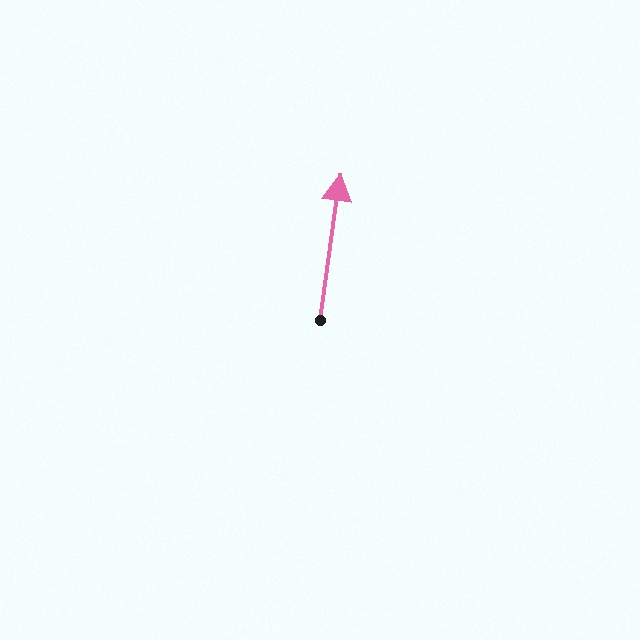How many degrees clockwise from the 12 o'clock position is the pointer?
Approximately 8 degrees.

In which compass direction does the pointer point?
North.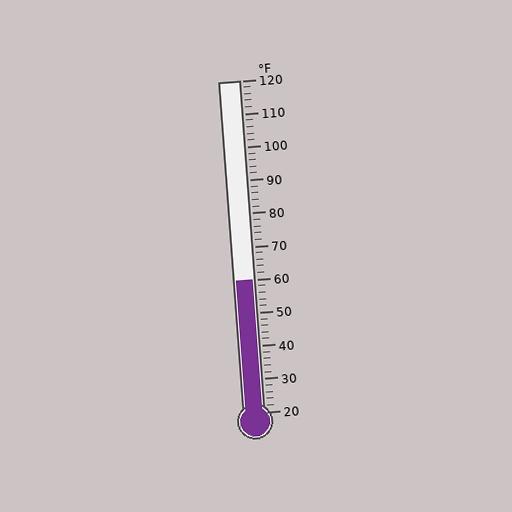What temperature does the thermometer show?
The thermometer shows approximately 60°F.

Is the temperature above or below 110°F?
The temperature is below 110°F.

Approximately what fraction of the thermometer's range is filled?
The thermometer is filled to approximately 40% of its range.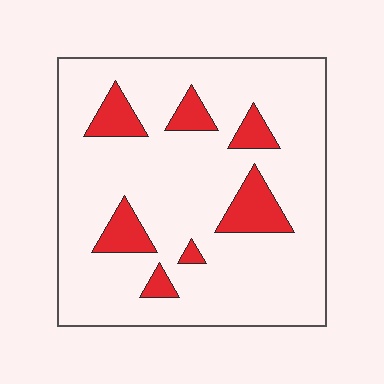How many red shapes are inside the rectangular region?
7.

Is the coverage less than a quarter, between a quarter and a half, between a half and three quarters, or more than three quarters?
Less than a quarter.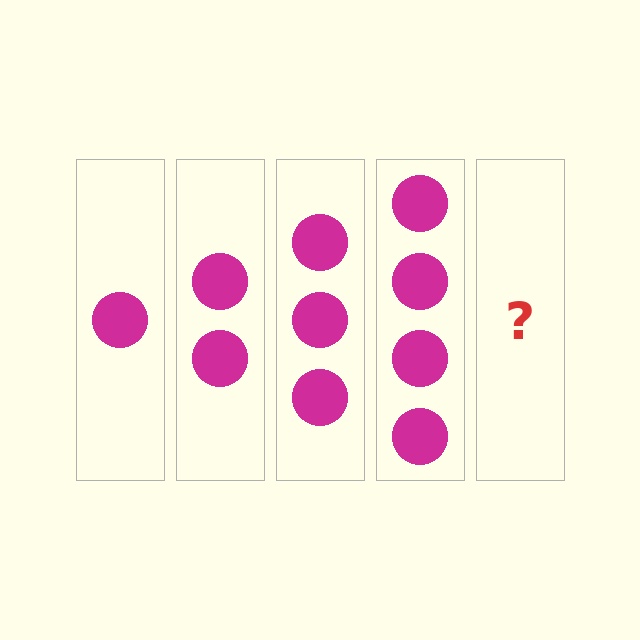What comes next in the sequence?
The next element should be 5 circles.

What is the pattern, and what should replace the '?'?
The pattern is that each step adds one more circle. The '?' should be 5 circles.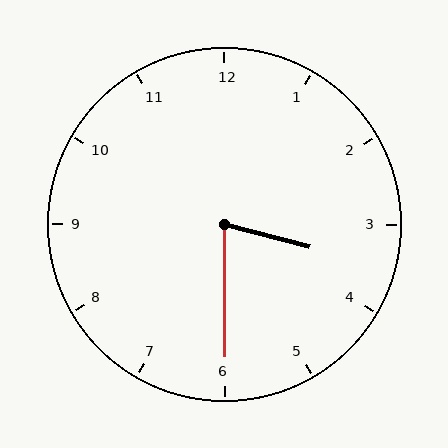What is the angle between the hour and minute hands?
Approximately 75 degrees.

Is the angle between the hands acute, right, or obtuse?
It is acute.